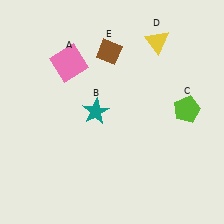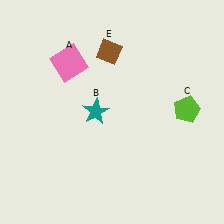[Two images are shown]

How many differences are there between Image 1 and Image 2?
There is 1 difference between the two images.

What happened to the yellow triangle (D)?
The yellow triangle (D) was removed in Image 2. It was in the top-right area of Image 1.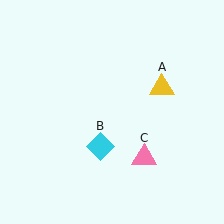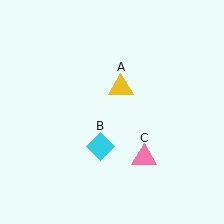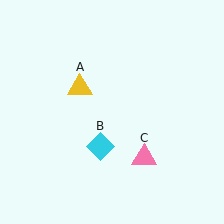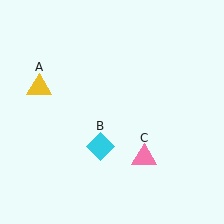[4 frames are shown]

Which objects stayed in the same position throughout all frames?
Cyan diamond (object B) and pink triangle (object C) remained stationary.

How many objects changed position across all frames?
1 object changed position: yellow triangle (object A).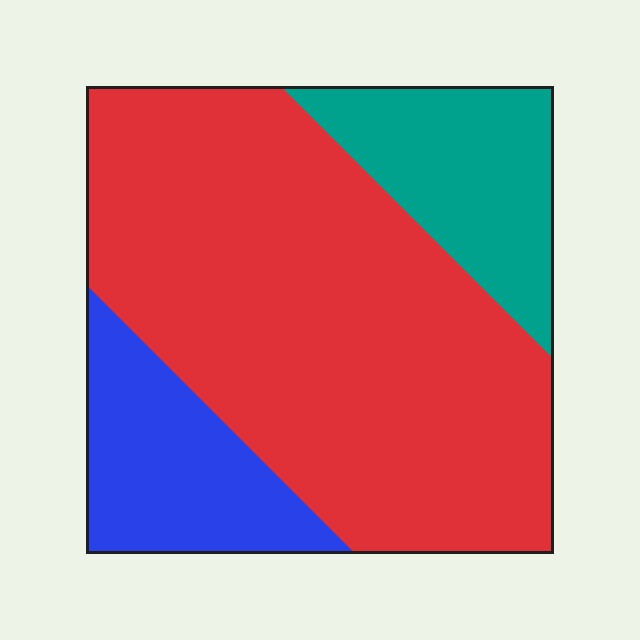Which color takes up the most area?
Red, at roughly 65%.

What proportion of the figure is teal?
Teal covers around 15% of the figure.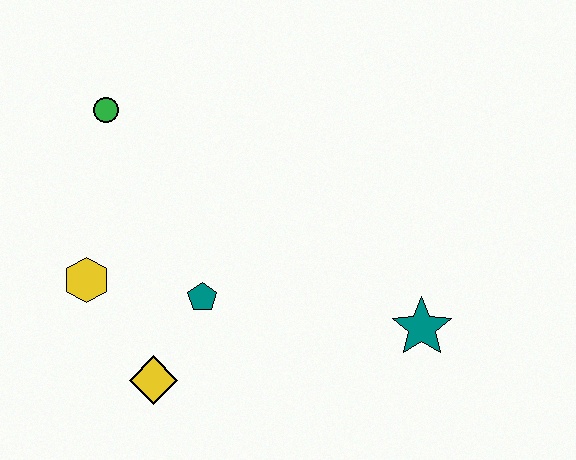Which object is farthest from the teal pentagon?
The teal star is farthest from the teal pentagon.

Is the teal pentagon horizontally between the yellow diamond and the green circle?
No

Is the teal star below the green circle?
Yes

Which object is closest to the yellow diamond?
The teal pentagon is closest to the yellow diamond.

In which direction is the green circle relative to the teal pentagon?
The green circle is above the teal pentagon.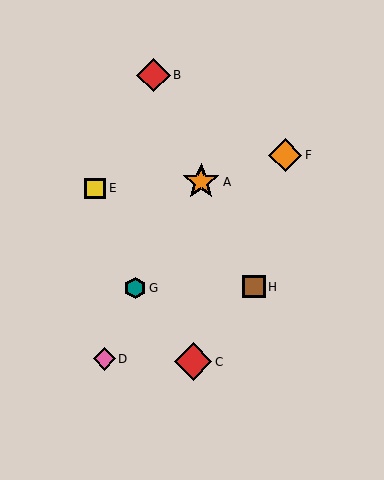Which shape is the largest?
The red diamond (labeled C) is the largest.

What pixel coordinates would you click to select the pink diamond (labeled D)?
Click at (104, 359) to select the pink diamond D.